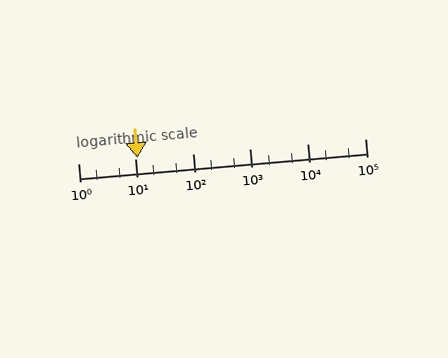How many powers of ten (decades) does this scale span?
The scale spans 5 decades, from 1 to 100000.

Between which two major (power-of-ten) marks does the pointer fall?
The pointer is between 10 and 100.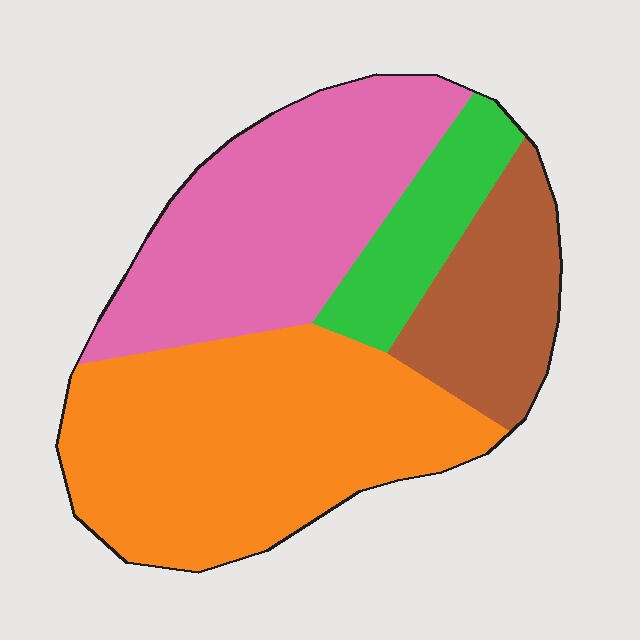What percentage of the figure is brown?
Brown covers 16% of the figure.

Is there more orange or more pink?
Orange.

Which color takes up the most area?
Orange, at roughly 40%.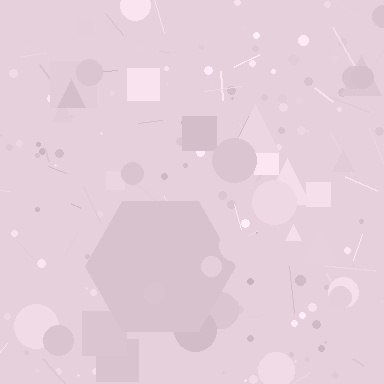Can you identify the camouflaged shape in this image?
The camouflaged shape is a hexagon.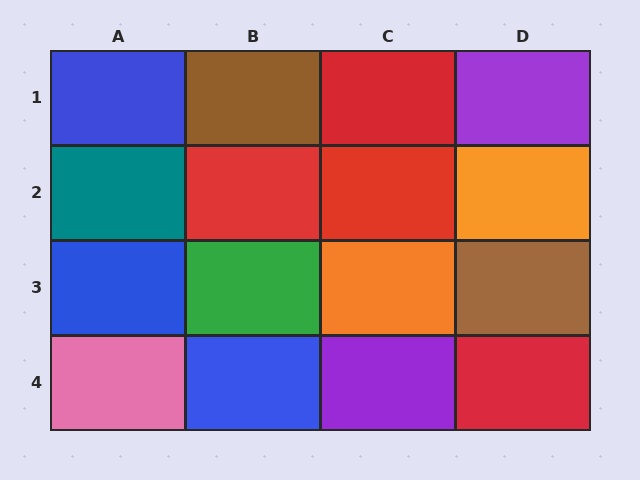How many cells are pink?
1 cell is pink.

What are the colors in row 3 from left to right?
Blue, green, orange, brown.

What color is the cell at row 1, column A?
Blue.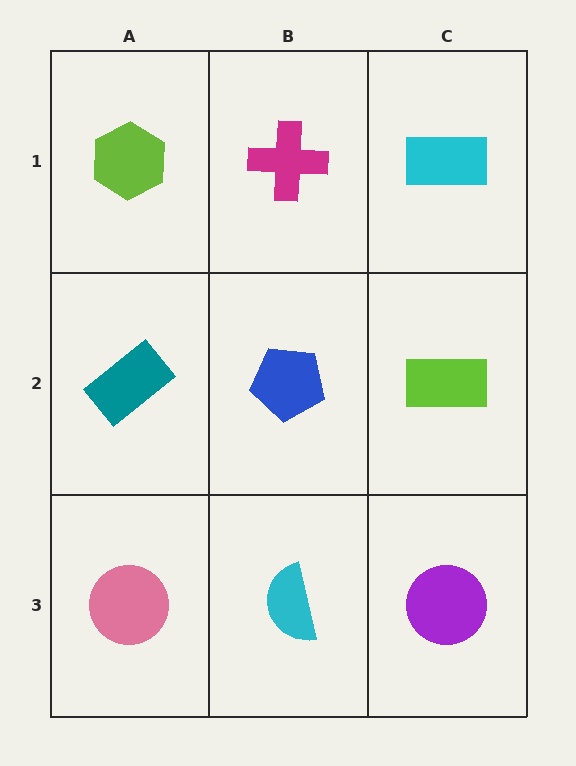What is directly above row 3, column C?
A lime rectangle.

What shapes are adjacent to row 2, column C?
A cyan rectangle (row 1, column C), a purple circle (row 3, column C), a blue pentagon (row 2, column B).